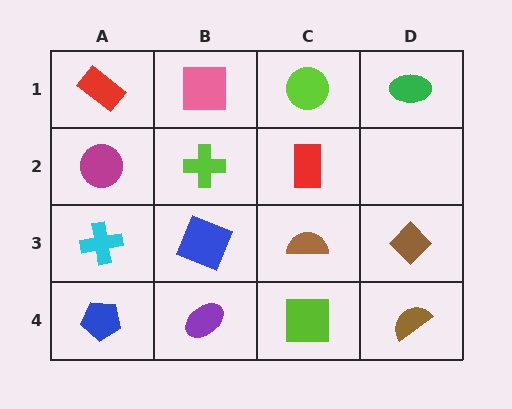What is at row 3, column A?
A cyan cross.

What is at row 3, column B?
A blue square.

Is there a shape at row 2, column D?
No, that cell is empty.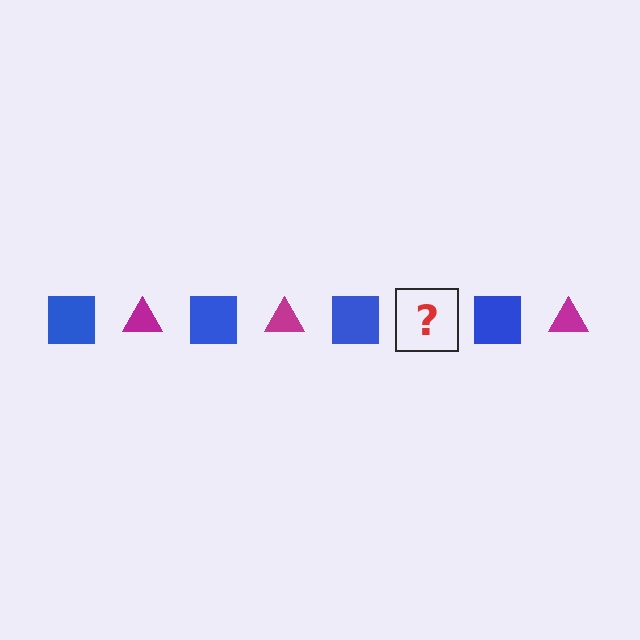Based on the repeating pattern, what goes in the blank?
The blank should be a magenta triangle.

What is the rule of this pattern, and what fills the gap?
The rule is that the pattern alternates between blue square and magenta triangle. The gap should be filled with a magenta triangle.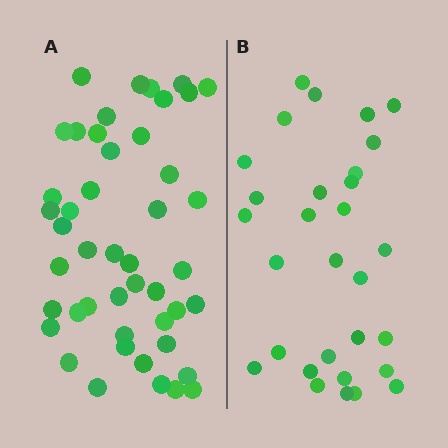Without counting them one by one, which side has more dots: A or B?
Region A (the left region) has more dots.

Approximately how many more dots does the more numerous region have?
Region A has approximately 15 more dots than region B.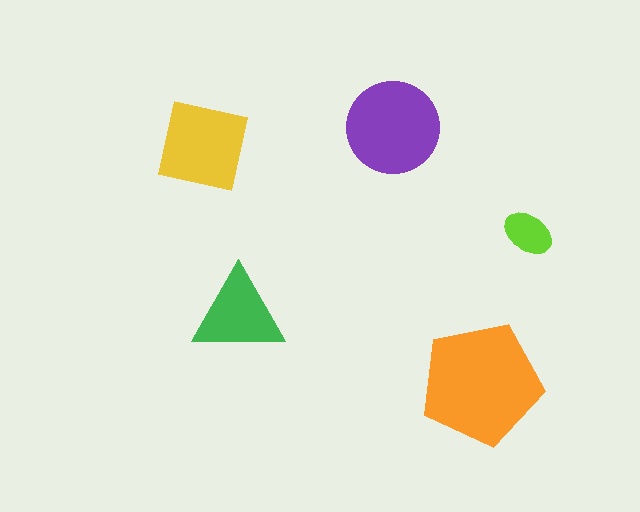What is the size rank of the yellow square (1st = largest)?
3rd.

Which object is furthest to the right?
The lime ellipse is rightmost.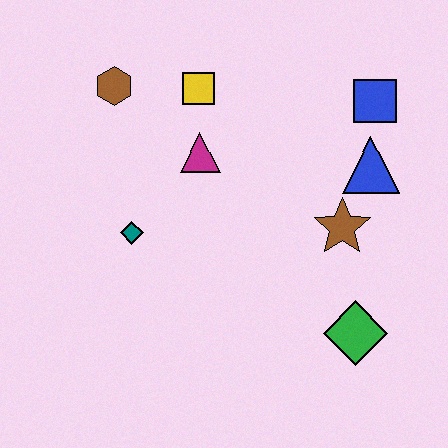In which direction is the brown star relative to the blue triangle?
The brown star is below the blue triangle.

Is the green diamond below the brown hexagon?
Yes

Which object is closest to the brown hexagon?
The yellow square is closest to the brown hexagon.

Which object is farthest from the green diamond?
The brown hexagon is farthest from the green diamond.